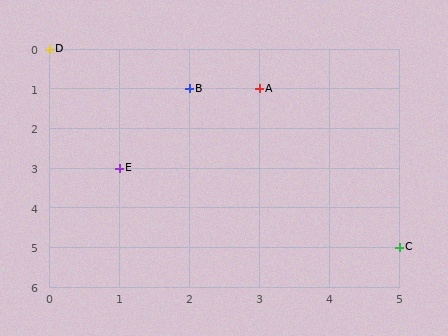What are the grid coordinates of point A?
Point A is at grid coordinates (3, 1).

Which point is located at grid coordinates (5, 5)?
Point C is at (5, 5).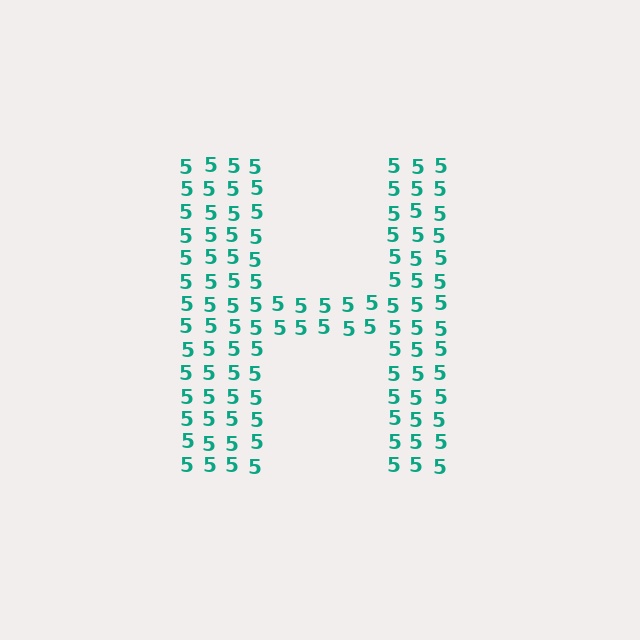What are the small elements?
The small elements are digit 5's.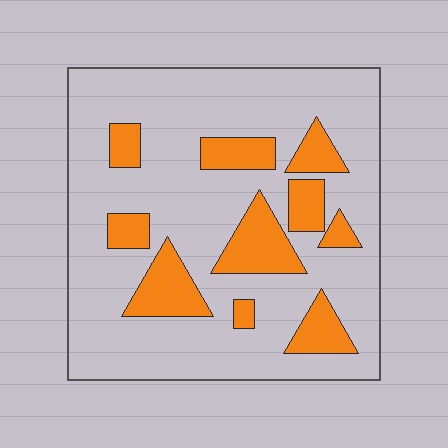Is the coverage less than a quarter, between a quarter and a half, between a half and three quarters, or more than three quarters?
Less than a quarter.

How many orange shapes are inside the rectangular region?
10.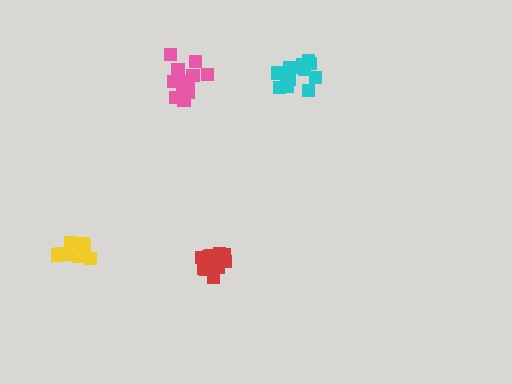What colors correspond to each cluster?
The clusters are colored: cyan, pink, yellow, red.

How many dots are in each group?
Group 1: 12 dots, Group 2: 13 dots, Group 3: 10 dots, Group 4: 14 dots (49 total).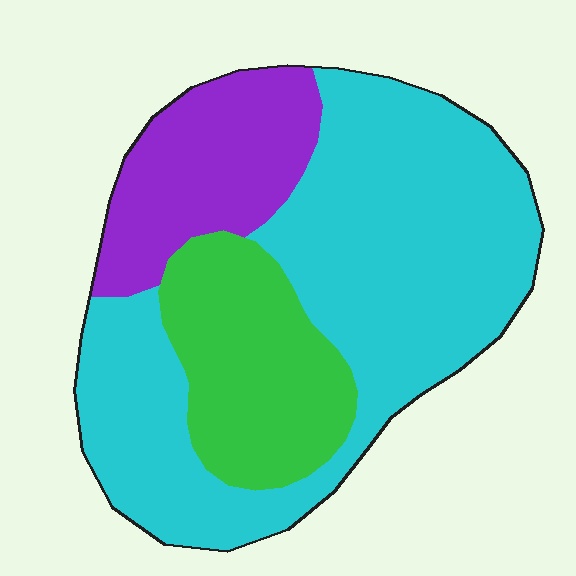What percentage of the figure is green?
Green takes up about one fifth (1/5) of the figure.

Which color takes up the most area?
Cyan, at roughly 60%.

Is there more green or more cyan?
Cyan.